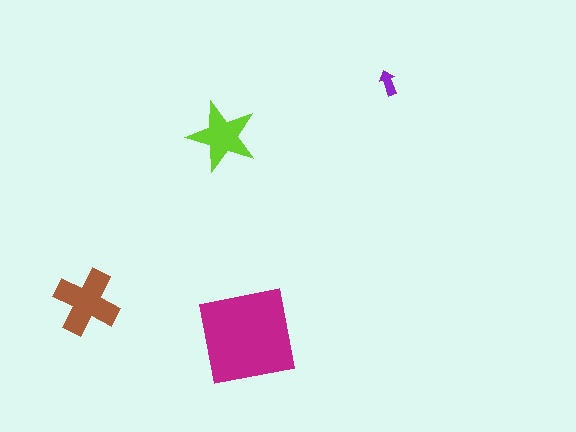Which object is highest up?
The purple arrow is topmost.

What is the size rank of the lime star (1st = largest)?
3rd.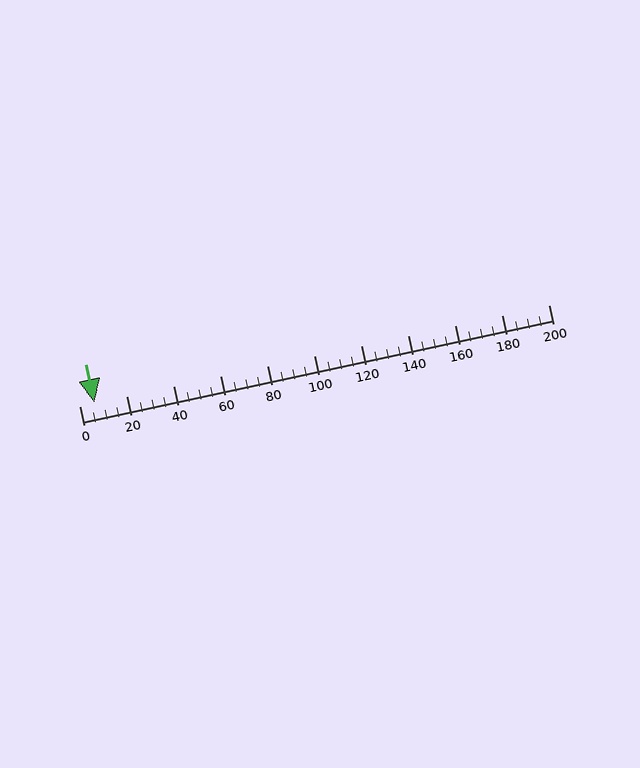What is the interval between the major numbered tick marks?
The major tick marks are spaced 20 units apart.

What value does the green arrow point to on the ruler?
The green arrow points to approximately 6.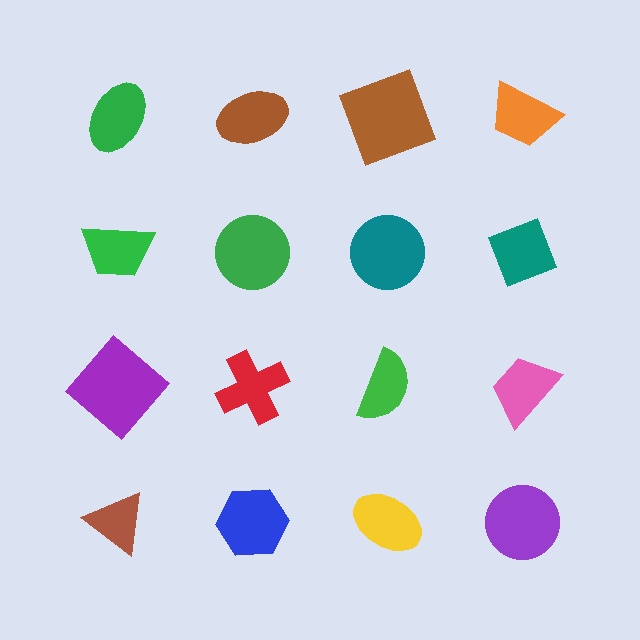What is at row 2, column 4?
A teal diamond.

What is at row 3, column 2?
A red cross.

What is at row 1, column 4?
An orange trapezoid.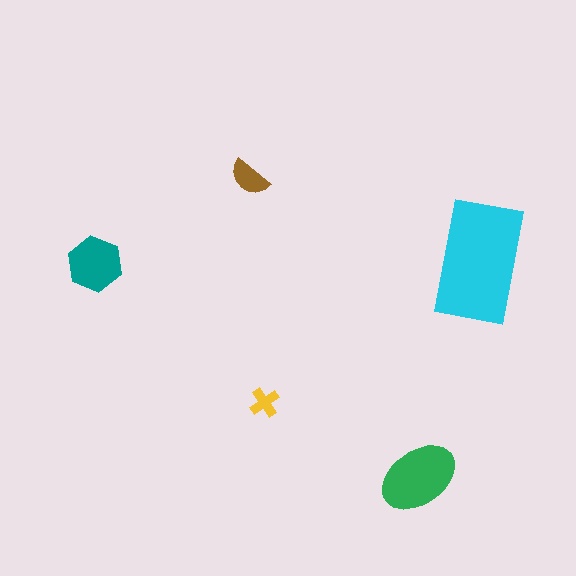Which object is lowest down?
The green ellipse is bottommost.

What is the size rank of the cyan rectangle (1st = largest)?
1st.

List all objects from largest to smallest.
The cyan rectangle, the green ellipse, the teal hexagon, the brown semicircle, the yellow cross.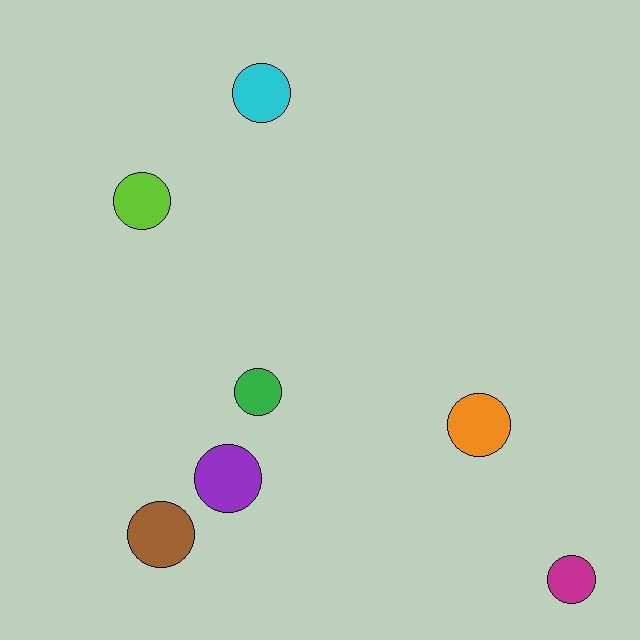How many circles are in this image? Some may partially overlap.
There are 7 circles.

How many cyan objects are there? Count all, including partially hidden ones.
There is 1 cyan object.